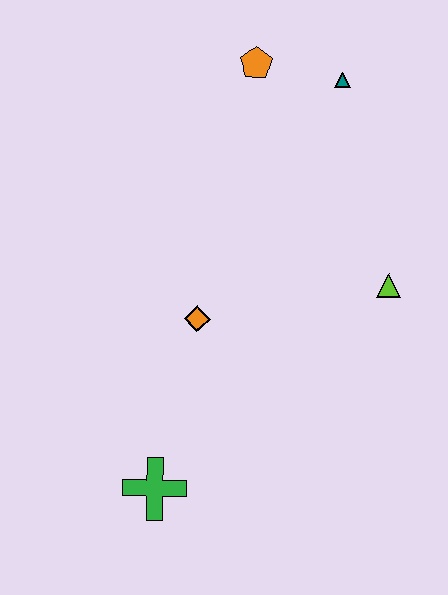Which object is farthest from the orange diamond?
The teal triangle is farthest from the orange diamond.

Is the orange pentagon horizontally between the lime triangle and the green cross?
Yes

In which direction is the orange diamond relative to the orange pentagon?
The orange diamond is below the orange pentagon.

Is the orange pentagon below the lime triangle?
No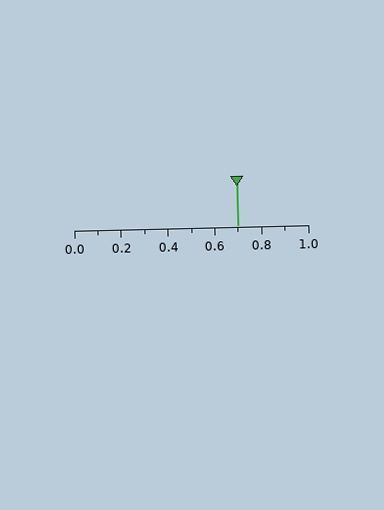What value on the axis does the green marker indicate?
The marker indicates approximately 0.7.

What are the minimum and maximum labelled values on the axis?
The axis runs from 0.0 to 1.0.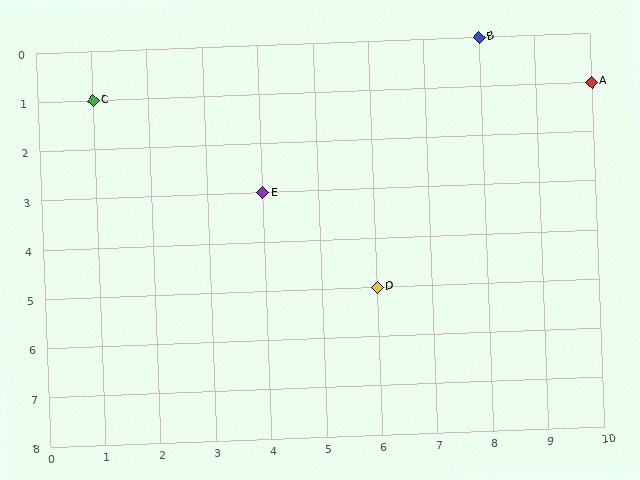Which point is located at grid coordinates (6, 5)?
Point D is at (6, 5).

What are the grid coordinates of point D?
Point D is at grid coordinates (6, 5).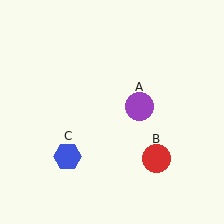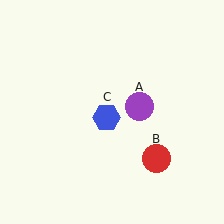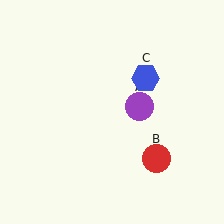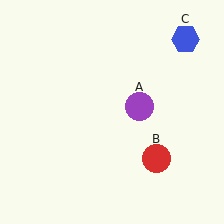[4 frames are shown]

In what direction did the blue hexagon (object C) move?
The blue hexagon (object C) moved up and to the right.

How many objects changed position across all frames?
1 object changed position: blue hexagon (object C).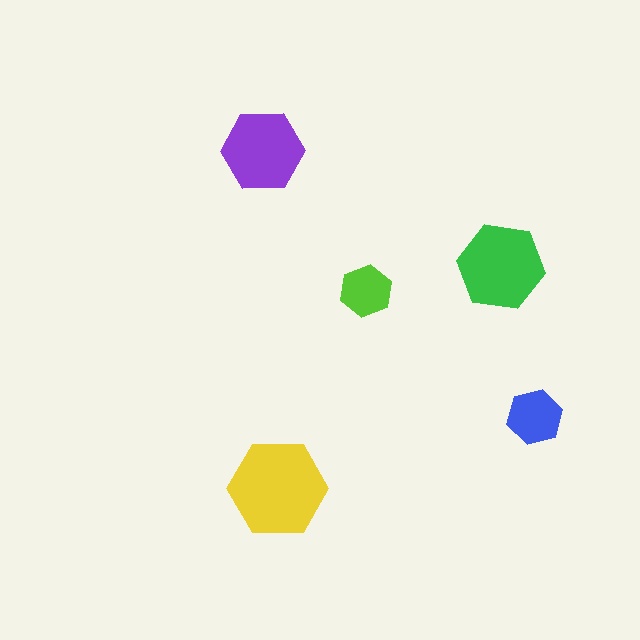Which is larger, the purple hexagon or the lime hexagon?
The purple one.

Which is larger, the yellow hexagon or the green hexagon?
The yellow one.